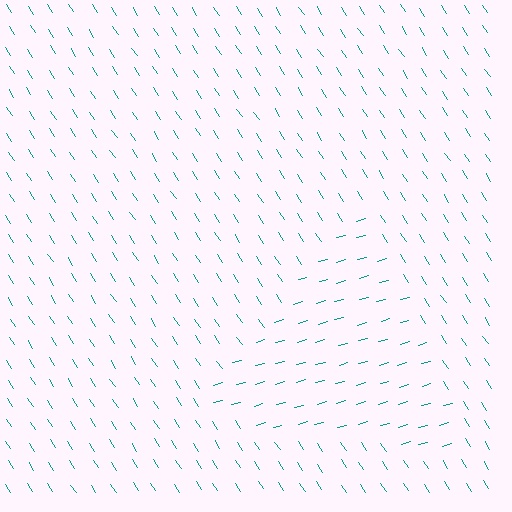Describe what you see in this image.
The image is filled with small teal line segments. A triangle region in the image has lines oriented differently from the surrounding lines, creating a visible texture boundary.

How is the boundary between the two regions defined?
The boundary is defined purely by a change in line orientation (approximately 72 degrees difference). All lines are the same color and thickness.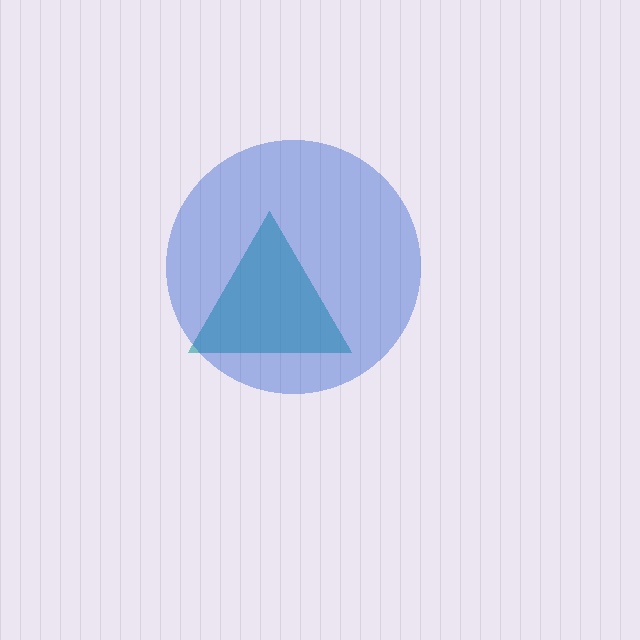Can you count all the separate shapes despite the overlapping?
Yes, there are 2 separate shapes.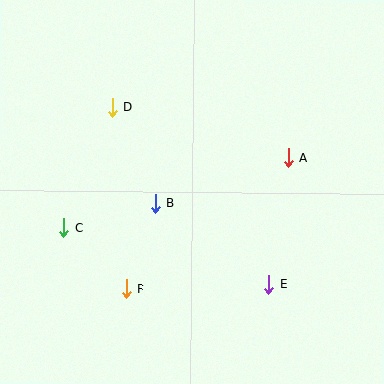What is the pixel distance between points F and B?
The distance between F and B is 91 pixels.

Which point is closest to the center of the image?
Point B at (155, 203) is closest to the center.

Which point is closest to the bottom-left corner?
Point F is closest to the bottom-left corner.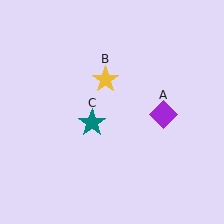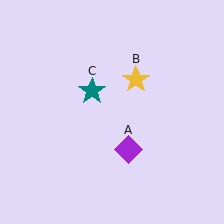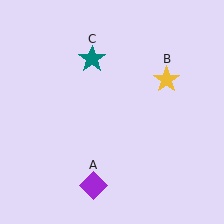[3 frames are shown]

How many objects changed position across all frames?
3 objects changed position: purple diamond (object A), yellow star (object B), teal star (object C).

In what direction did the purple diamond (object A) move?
The purple diamond (object A) moved down and to the left.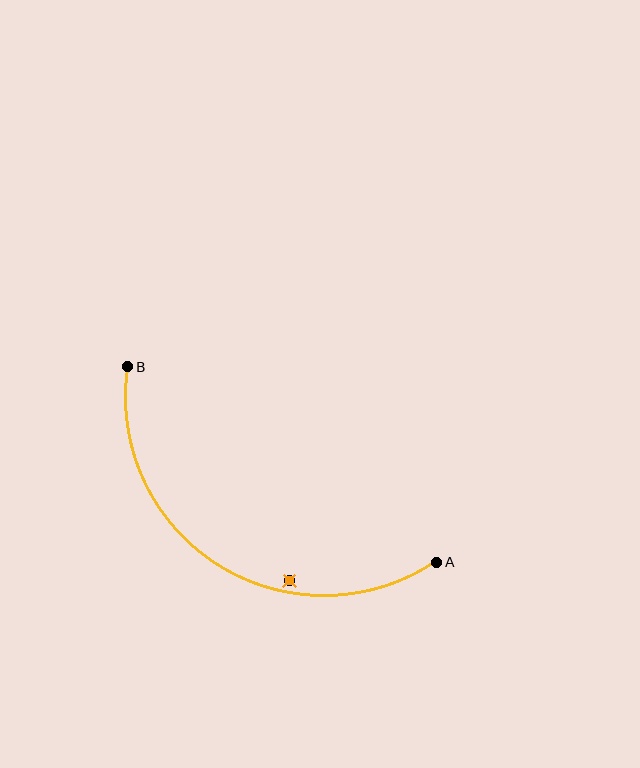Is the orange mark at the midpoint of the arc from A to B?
No — the orange mark does not lie on the arc at all. It sits slightly inside the curve.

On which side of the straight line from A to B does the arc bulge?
The arc bulges below the straight line connecting A and B.